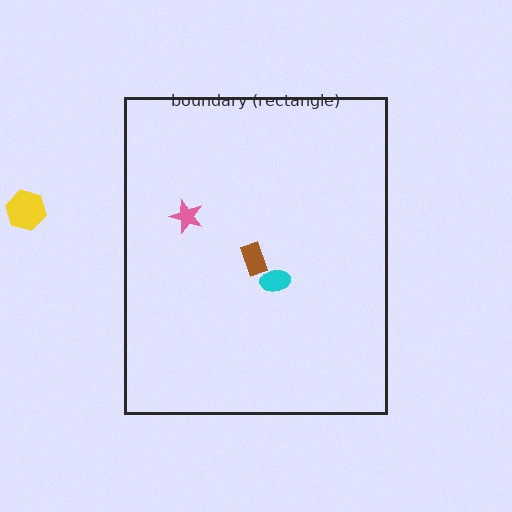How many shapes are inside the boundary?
3 inside, 1 outside.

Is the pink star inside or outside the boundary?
Inside.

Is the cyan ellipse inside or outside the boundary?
Inside.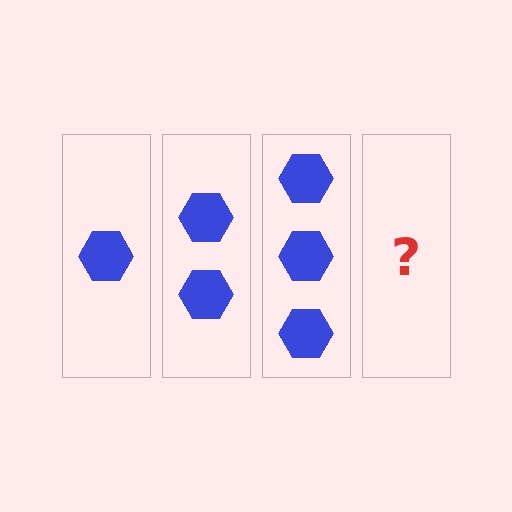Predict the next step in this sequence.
The next step is 4 hexagons.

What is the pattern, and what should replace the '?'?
The pattern is that each step adds one more hexagon. The '?' should be 4 hexagons.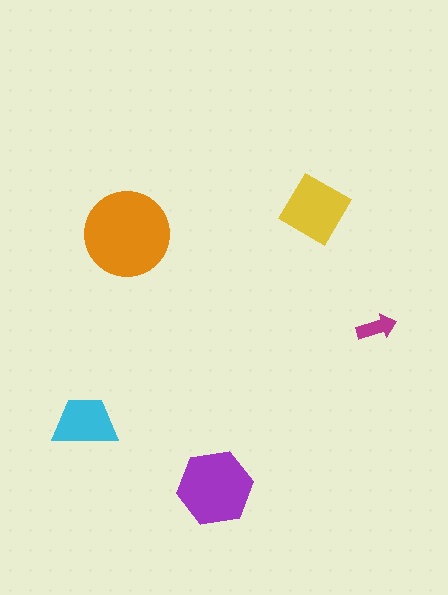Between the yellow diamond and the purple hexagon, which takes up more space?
The purple hexagon.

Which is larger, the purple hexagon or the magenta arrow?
The purple hexagon.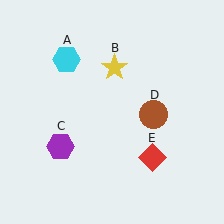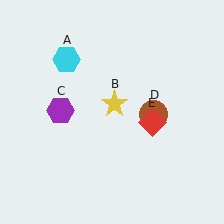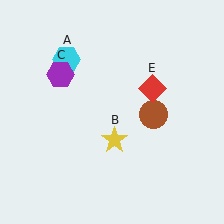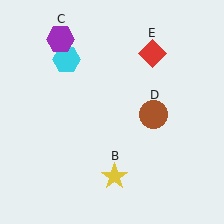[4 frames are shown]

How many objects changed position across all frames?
3 objects changed position: yellow star (object B), purple hexagon (object C), red diamond (object E).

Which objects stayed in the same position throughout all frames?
Cyan hexagon (object A) and brown circle (object D) remained stationary.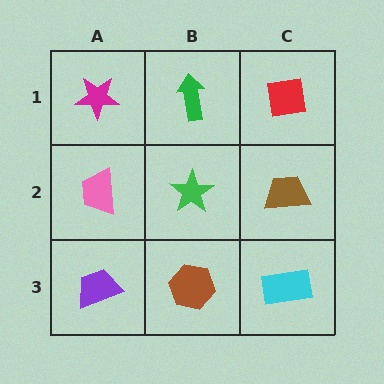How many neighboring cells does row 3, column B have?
3.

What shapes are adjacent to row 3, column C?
A brown trapezoid (row 2, column C), a brown hexagon (row 3, column B).